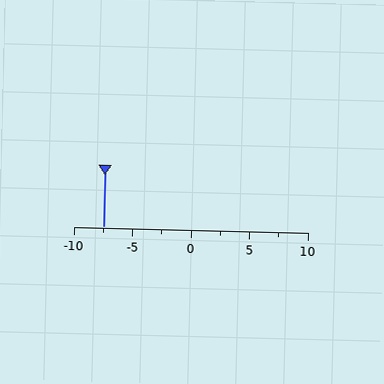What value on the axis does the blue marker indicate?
The marker indicates approximately -7.5.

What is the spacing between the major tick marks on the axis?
The major ticks are spaced 5 apart.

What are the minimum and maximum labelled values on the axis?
The axis runs from -10 to 10.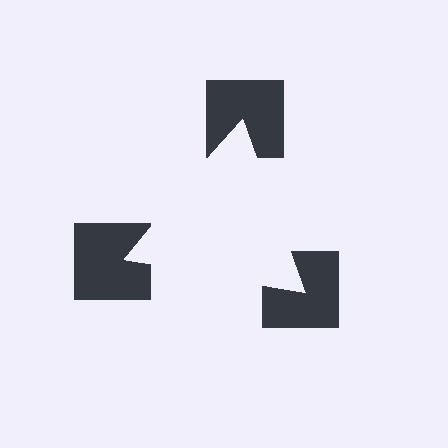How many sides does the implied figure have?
3 sides.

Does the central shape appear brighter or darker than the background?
It typically appears slightly brighter than the background, even though no actual brightness change is drawn.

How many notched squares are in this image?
There are 3 — one at each vertex of the illusory triangle.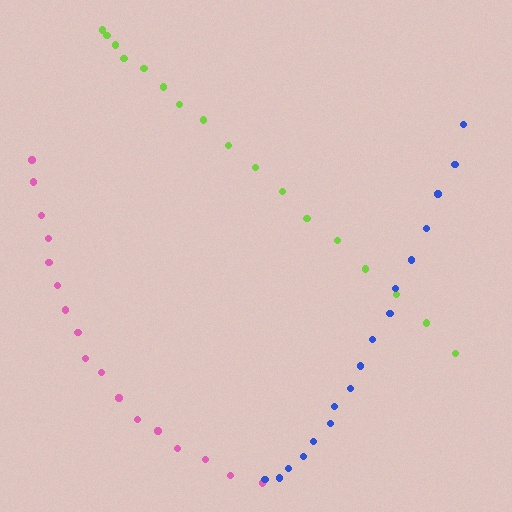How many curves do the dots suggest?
There are 3 distinct paths.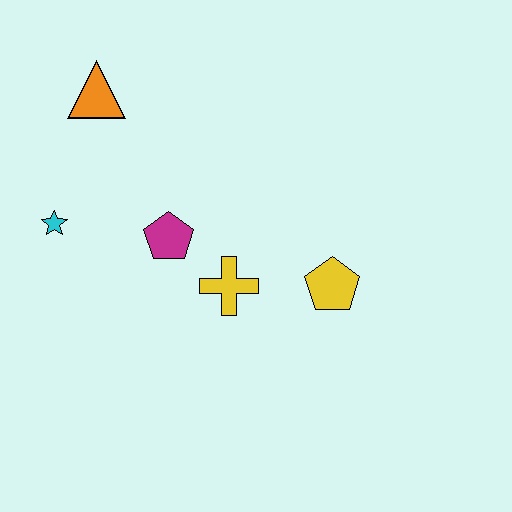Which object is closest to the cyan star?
The magenta pentagon is closest to the cyan star.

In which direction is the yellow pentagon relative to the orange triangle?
The yellow pentagon is to the right of the orange triangle.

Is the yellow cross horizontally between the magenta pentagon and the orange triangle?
No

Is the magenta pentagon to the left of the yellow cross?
Yes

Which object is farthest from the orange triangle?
The yellow pentagon is farthest from the orange triangle.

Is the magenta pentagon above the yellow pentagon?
Yes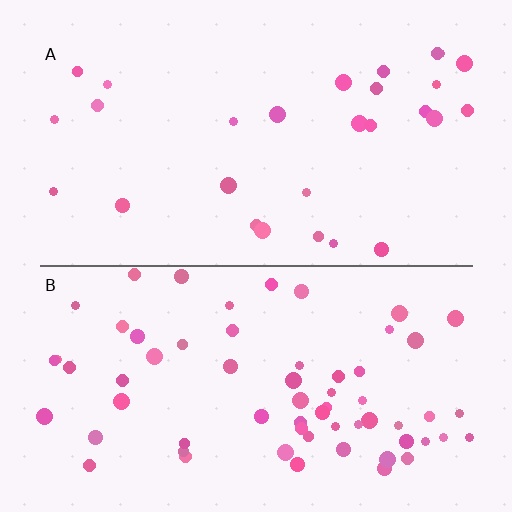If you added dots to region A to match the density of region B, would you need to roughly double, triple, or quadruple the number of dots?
Approximately double.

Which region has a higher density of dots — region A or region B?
B (the bottom).